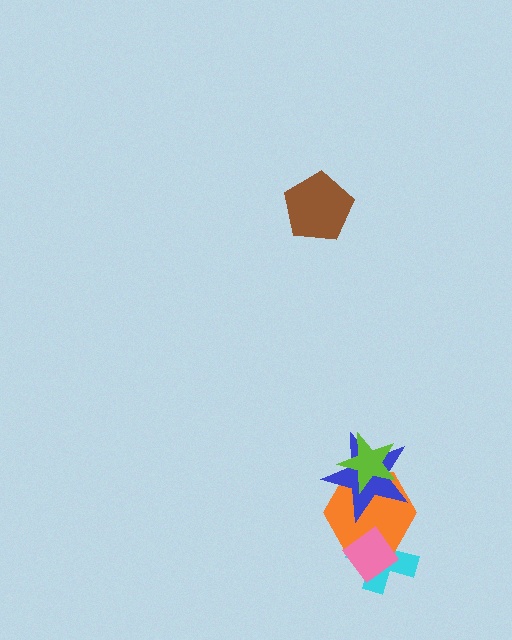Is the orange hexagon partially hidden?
Yes, it is partially covered by another shape.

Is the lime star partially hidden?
No, no other shape covers it.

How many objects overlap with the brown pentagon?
0 objects overlap with the brown pentagon.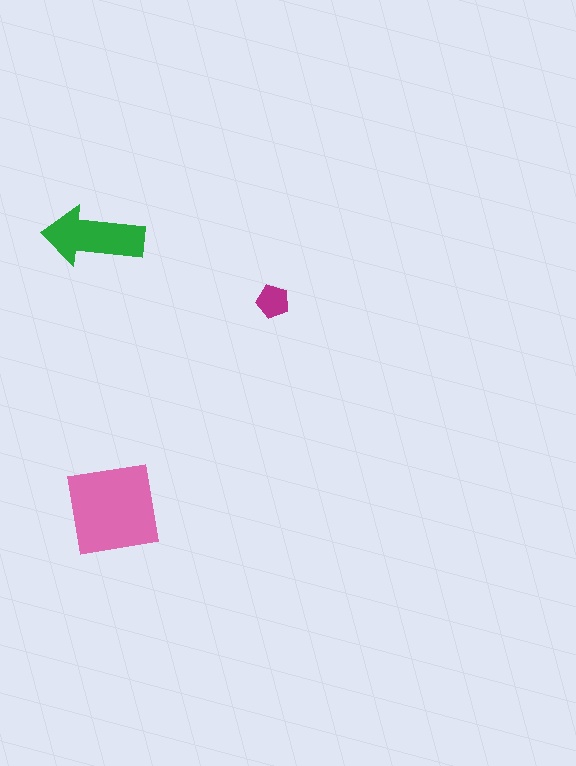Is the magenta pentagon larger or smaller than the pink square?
Smaller.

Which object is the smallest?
The magenta pentagon.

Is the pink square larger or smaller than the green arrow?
Larger.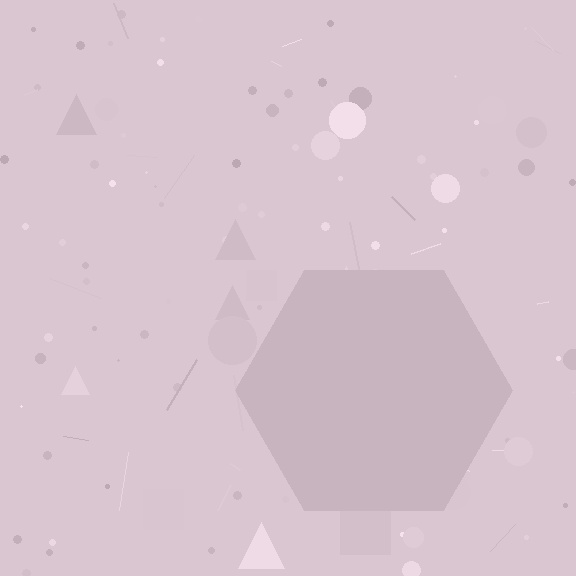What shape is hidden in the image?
A hexagon is hidden in the image.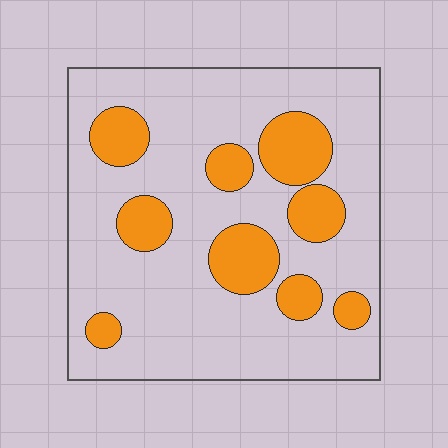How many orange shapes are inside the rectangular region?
9.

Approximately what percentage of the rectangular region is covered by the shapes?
Approximately 25%.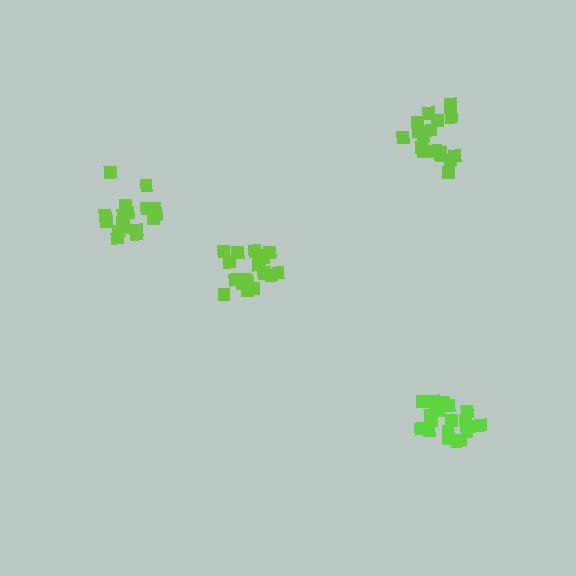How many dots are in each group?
Group 1: 17 dots, Group 2: 20 dots, Group 3: 20 dots, Group 4: 18 dots (75 total).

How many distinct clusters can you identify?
There are 4 distinct clusters.